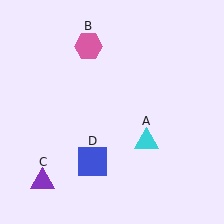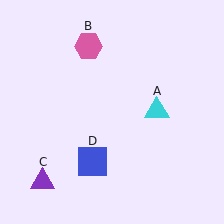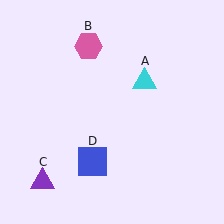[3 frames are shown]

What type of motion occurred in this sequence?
The cyan triangle (object A) rotated counterclockwise around the center of the scene.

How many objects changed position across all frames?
1 object changed position: cyan triangle (object A).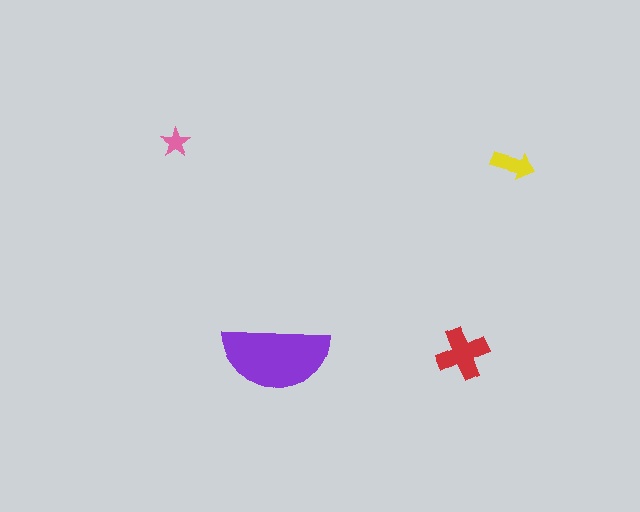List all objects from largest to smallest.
The purple semicircle, the red cross, the yellow arrow, the pink star.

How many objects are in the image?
There are 4 objects in the image.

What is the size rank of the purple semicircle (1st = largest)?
1st.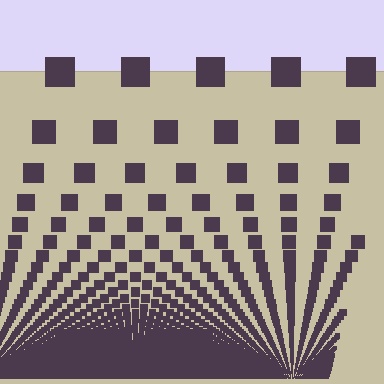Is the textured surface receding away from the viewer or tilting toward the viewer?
The surface appears to tilt toward the viewer. Texture elements get larger and sparser toward the top.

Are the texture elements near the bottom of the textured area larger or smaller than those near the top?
Smaller. The gradient is inverted — elements near the bottom are smaller and denser.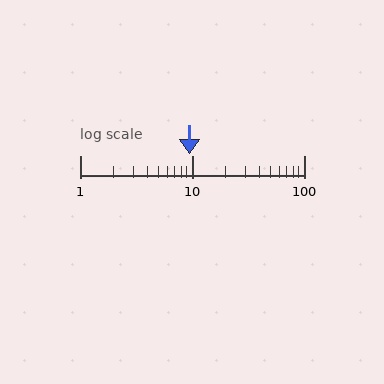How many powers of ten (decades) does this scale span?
The scale spans 2 decades, from 1 to 100.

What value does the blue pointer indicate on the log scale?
The pointer indicates approximately 9.5.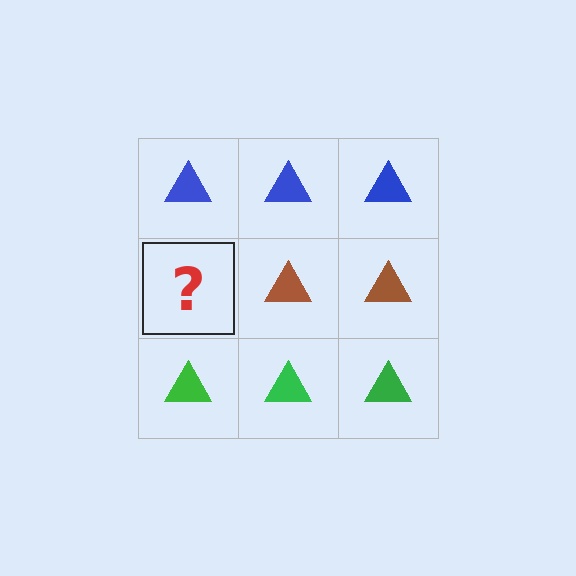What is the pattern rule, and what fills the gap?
The rule is that each row has a consistent color. The gap should be filled with a brown triangle.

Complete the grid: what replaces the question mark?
The question mark should be replaced with a brown triangle.